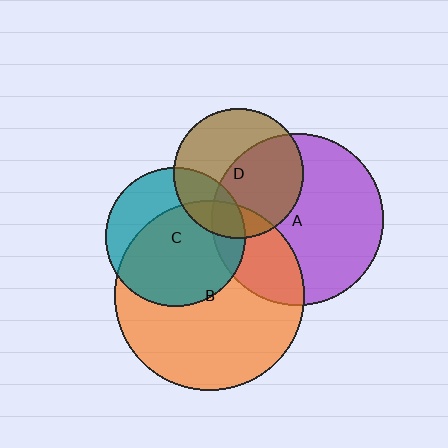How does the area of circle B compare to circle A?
Approximately 1.2 times.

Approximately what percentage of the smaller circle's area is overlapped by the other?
Approximately 15%.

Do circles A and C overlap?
Yes.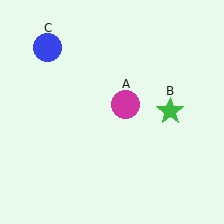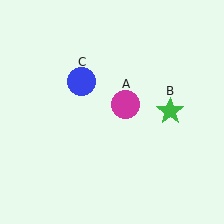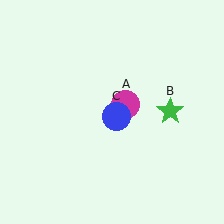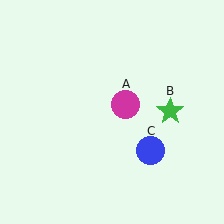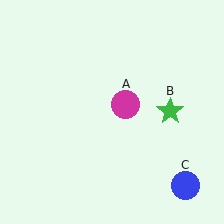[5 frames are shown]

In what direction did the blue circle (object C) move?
The blue circle (object C) moved down and to the right.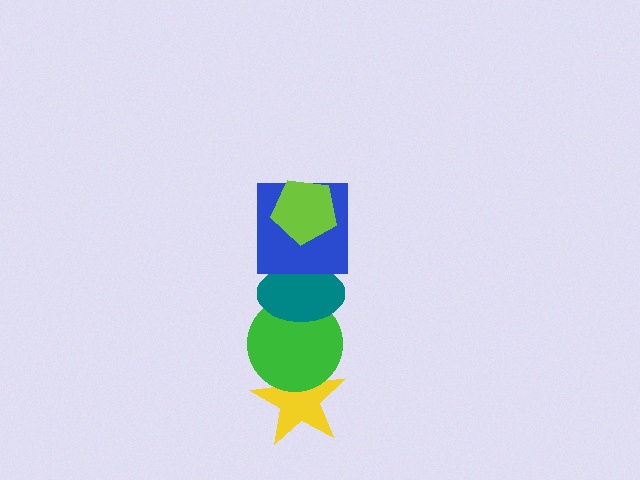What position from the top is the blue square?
The blue square is 2nd from the top.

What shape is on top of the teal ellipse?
The blue square is on top of the teal ellipse.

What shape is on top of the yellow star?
The green circle is on top of the yellow star.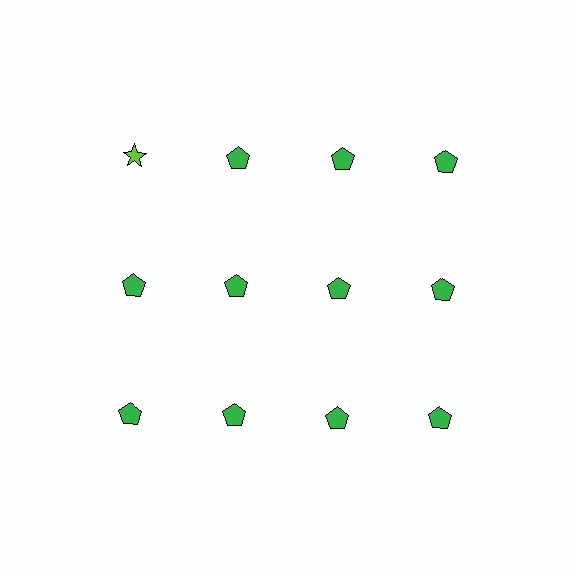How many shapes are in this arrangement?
There are 12 shapes arranged in a grid pattern.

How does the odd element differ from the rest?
It differs in both color (lime instead of green) and shape (star instead of pentagon).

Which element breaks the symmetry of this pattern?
The lime star in the top row, leftmost column breaks the symmetry. All other shapes are green pentagons.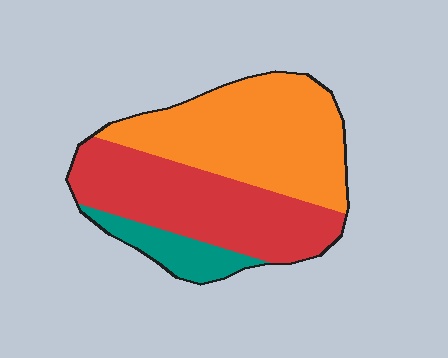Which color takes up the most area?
Orange, at roughly 45%.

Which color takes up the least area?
Teal, at roughly 10%.